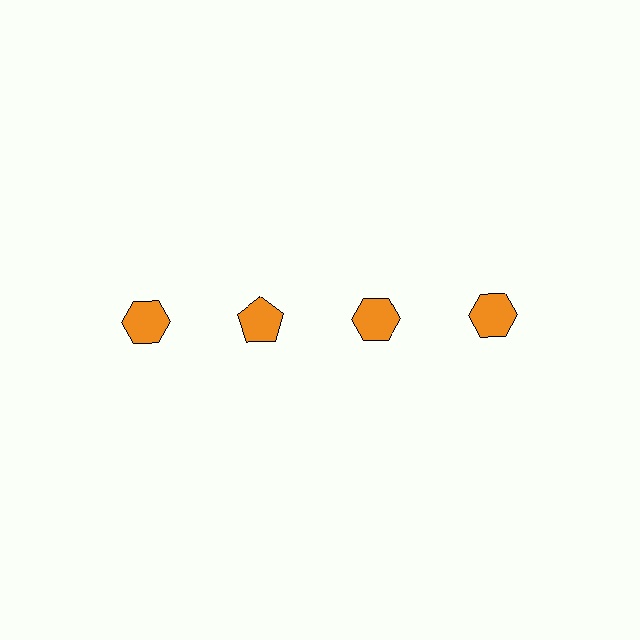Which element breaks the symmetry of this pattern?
The orange pentagon in the top row, second from left column breaks the symmetry. All other shapes are orange hexagons.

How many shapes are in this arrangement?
There are 4 shapes arranged in a grid pattern.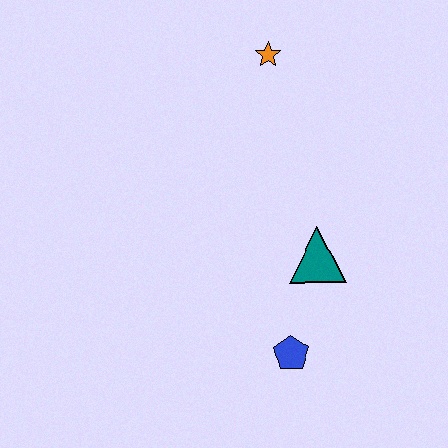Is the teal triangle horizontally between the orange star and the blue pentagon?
No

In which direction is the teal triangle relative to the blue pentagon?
The teal triangle is above the blue pentagon.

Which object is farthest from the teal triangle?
The orange star is farthest from the teal triangle.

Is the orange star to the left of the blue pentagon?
Yes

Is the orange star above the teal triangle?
Yes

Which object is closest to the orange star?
The teal triangle is closest to the orange star.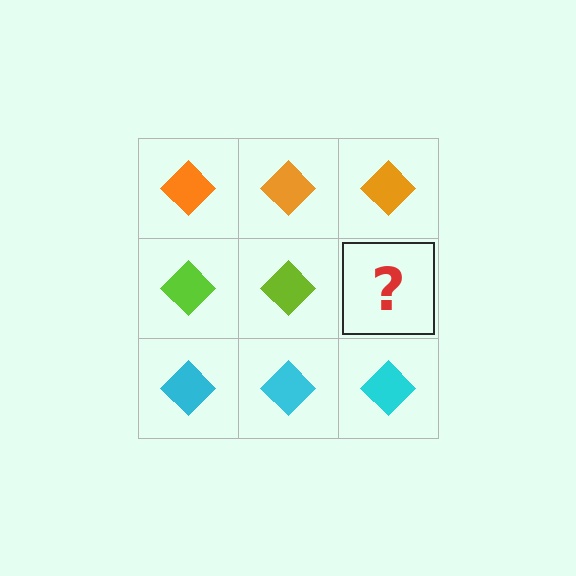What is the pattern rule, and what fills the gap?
The rule is that each row has a consistent color. The gap should be filled with a lime diamond.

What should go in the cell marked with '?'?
The missing cell should contain a lime diamond.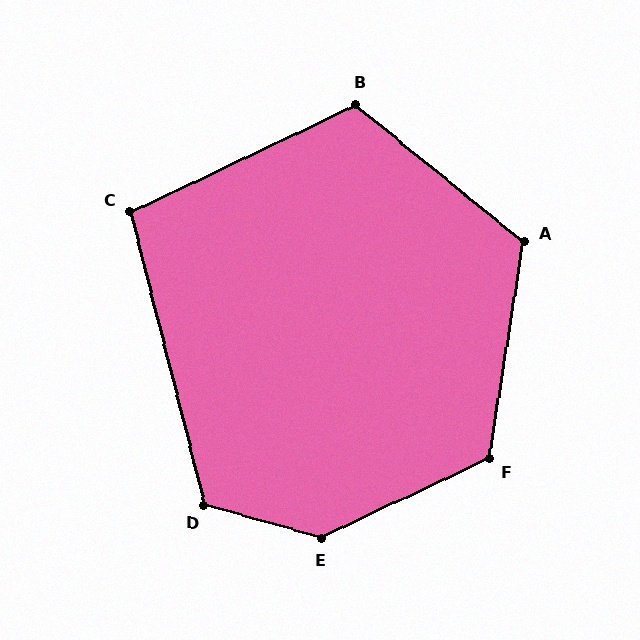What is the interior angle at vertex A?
Approximately 120 degrees (obtuse).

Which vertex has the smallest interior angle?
C, at approximately 101 degrees.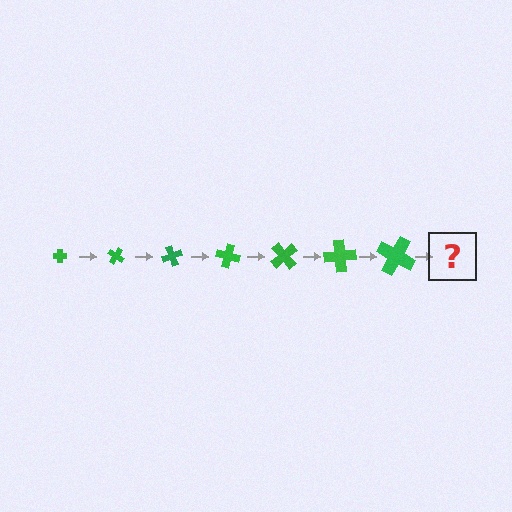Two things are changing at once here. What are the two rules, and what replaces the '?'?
The two rules are that the cross grows larger each step and it rotates 35 degrees each step. The '?' should be a cross, larger than the previous one and rotated 245 degrees from the start.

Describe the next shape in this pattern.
It should be a cross, larger than the previous one and rotated 245 degrees from the start.